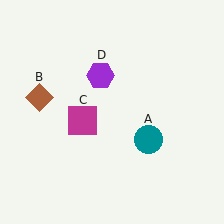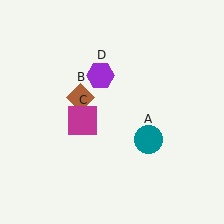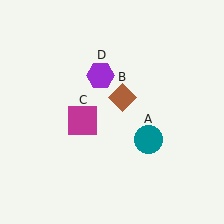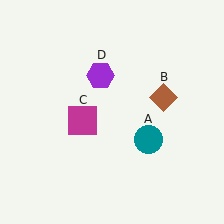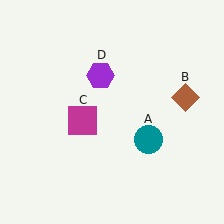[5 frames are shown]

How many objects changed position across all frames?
1 object changed position: brown diamond (object B).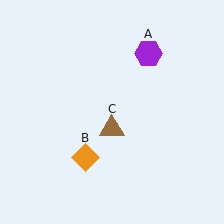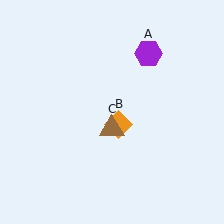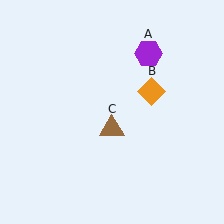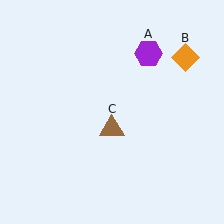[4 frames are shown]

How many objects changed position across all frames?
1 object changed position: orange diamond (object B).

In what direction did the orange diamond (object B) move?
The orange diamond (object B) moved up and to the right.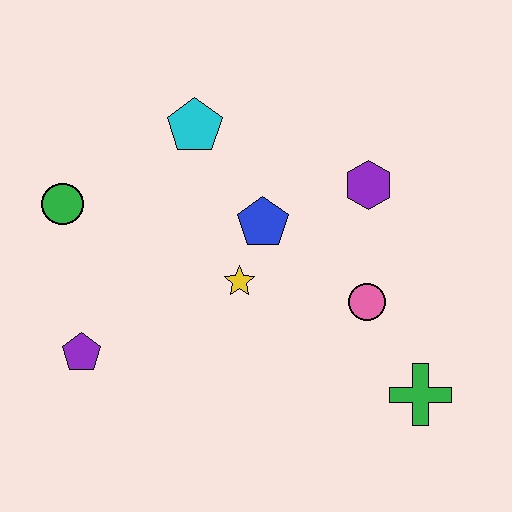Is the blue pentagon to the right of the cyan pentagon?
Yes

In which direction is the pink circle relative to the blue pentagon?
The pink circle is to the right of the blue pentagon.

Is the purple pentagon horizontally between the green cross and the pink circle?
No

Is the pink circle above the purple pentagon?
Yes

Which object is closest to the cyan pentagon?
The blue pentagon is closest to the cyan pentagon.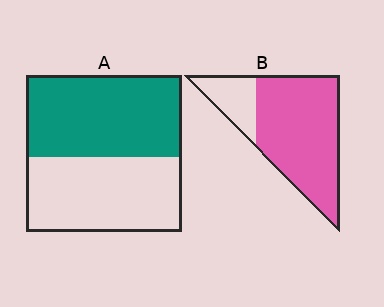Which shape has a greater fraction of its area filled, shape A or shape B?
Shape B.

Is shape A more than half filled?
Roughly half.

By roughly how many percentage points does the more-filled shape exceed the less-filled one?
By roughly 25 percentage points (B over A).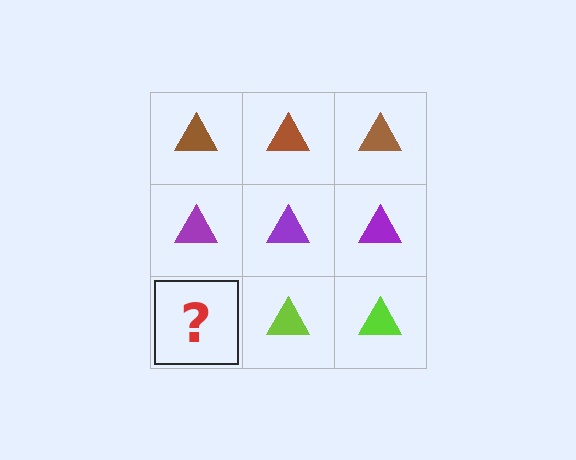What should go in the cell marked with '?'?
The missing cell should contain a lime triangle.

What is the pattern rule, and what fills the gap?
The rule is that each row has a consistent color. The gap should be filled with a lime triangle.